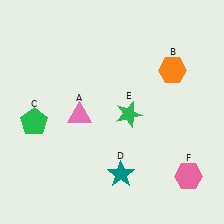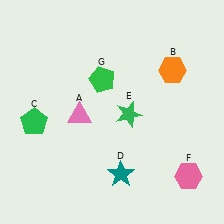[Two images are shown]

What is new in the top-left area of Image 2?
A green pentagon (G) was added in the top-left area of Image 2.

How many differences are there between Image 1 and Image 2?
There is 1 difference between the two images.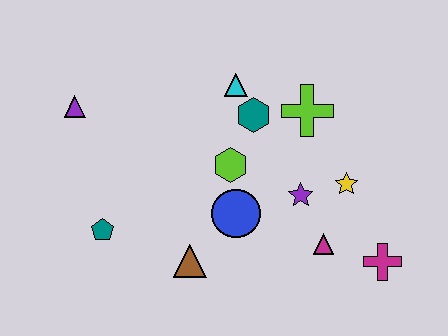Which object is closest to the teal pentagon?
The brown triangle is closest to the teal pentagon.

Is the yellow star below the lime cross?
Yes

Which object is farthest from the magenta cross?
The purple triangle is farthest from the magenta cross.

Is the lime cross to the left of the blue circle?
No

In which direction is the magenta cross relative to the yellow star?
The magenta cross is below the yellow star.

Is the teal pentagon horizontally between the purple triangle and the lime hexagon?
Yes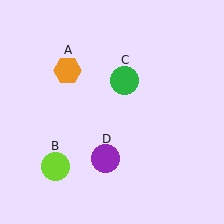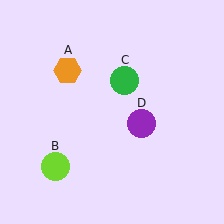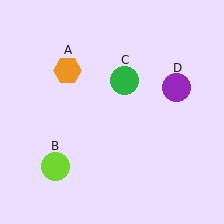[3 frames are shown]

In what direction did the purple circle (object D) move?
The purple circle (object D) moved up and to the right.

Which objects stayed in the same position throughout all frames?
Orange hexagon (object A) and lime circle (object B) and green circle (object C) remained stationary.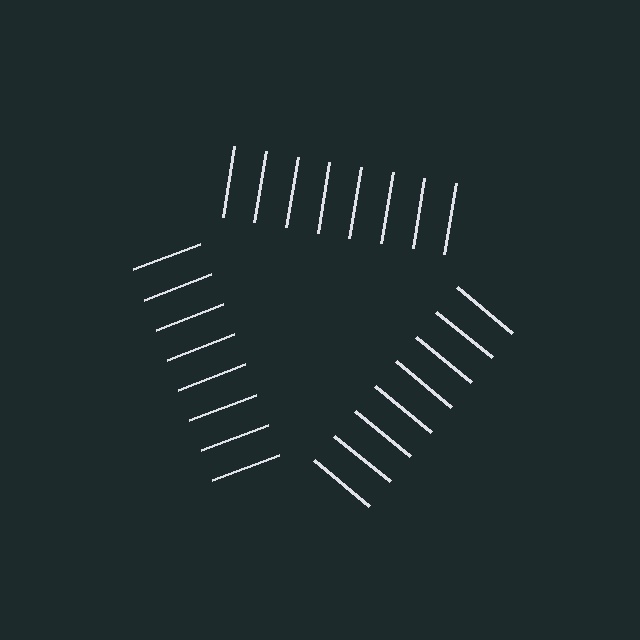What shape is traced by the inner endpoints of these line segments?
An illusory triangle — the line segments terminate on its edges but no continuous stroke is drawn.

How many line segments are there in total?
24 — 8 along each of the 3 edges.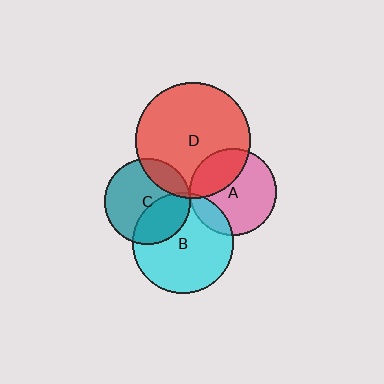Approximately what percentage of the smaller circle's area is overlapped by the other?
Approximately 15%.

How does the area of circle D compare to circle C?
Approximately 1.8 times.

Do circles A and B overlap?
Yes.